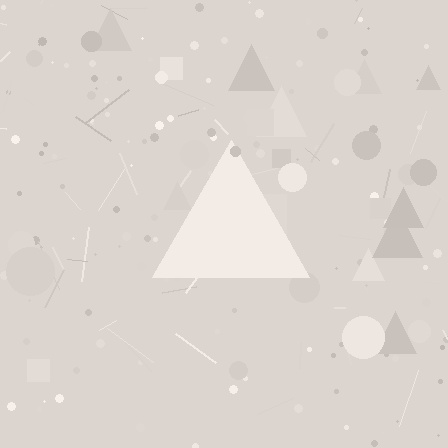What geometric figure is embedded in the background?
A triangle is embedded in the background.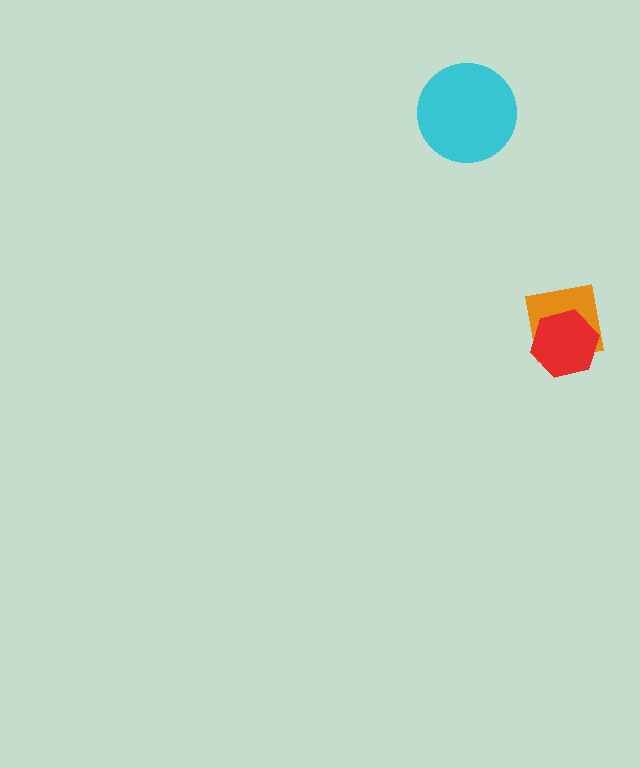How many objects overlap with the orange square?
1 object overlaps with the orange square.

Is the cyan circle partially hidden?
No, no other shape covers it.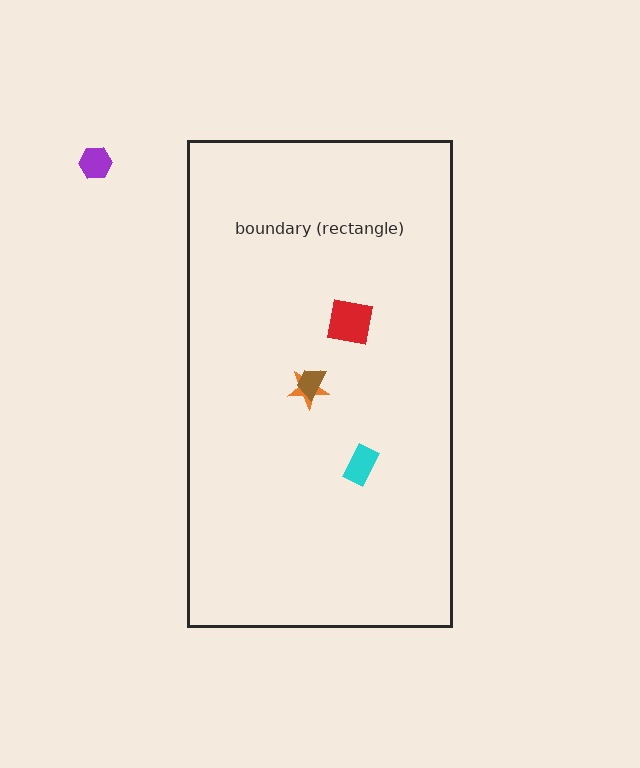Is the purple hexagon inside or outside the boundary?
Outside.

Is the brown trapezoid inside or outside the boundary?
Inside.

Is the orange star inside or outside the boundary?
Inside.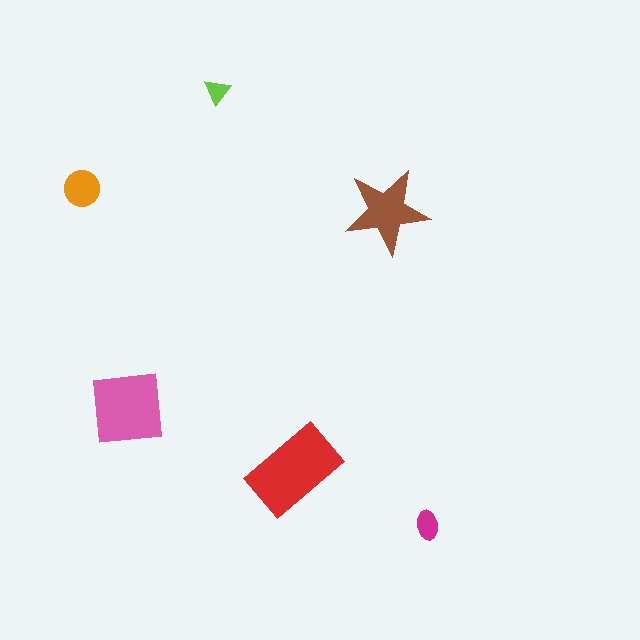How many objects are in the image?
There are 6 objects in the image.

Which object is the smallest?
The lime triangle.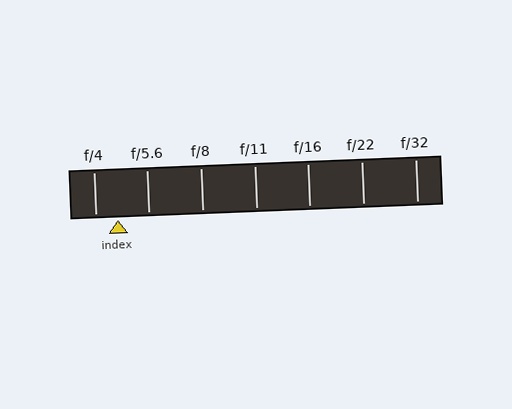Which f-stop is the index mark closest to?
The index mark is closest to f/4.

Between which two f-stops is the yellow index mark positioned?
The index mark is between f/4 and f/5.6.